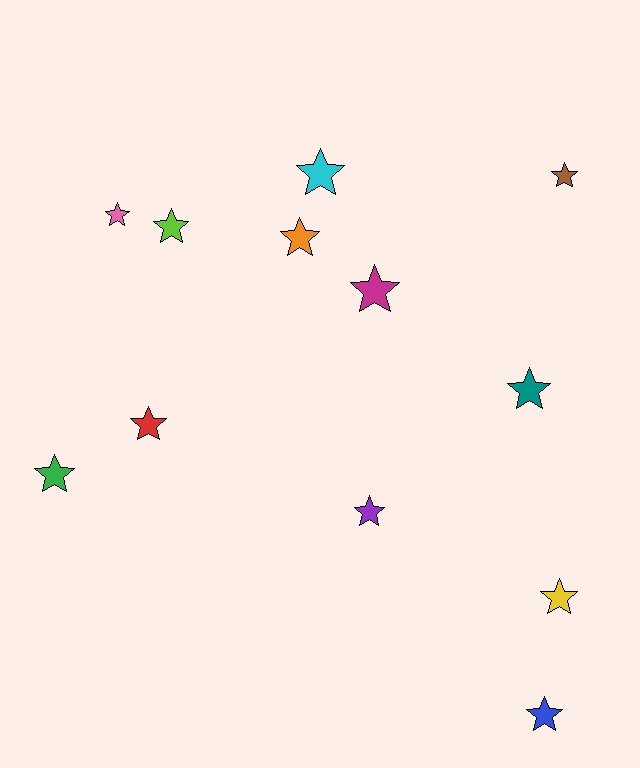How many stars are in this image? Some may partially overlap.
There are 12 stars.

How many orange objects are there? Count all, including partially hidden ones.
There is 1 orange object.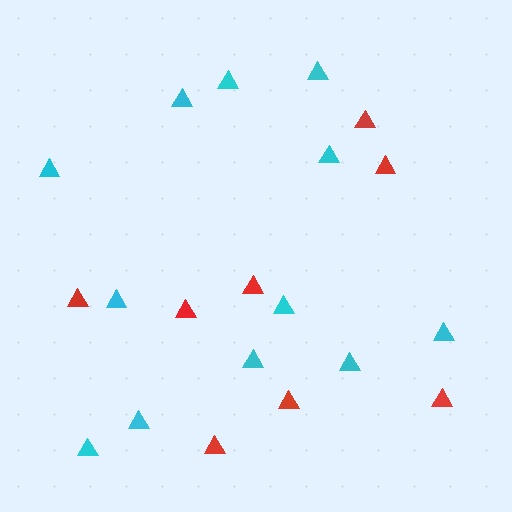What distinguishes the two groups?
There are 2 groups: one group of cyan triangles (12) and one group of red triangles (8).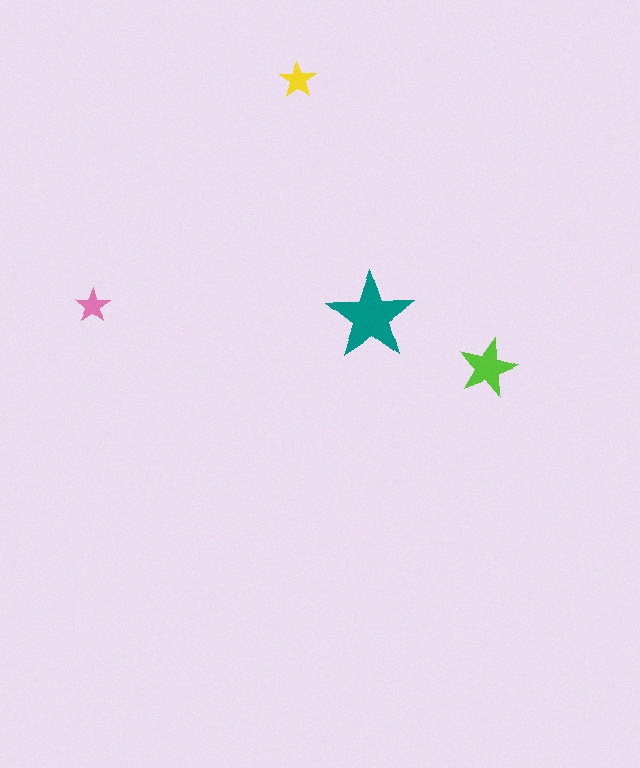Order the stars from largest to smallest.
the teal one, the lime one, the yellow one, the pink one.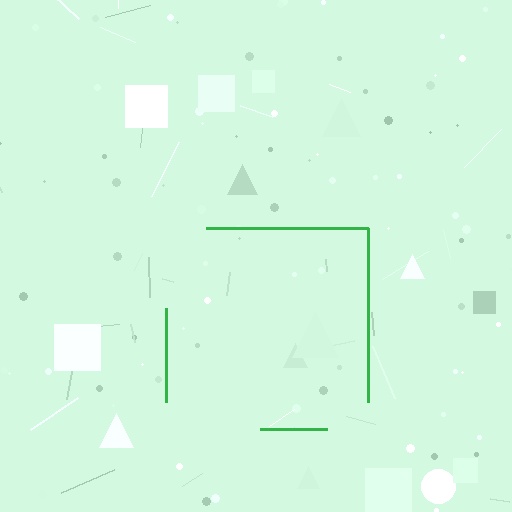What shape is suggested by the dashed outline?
The dashed outline suggests a square.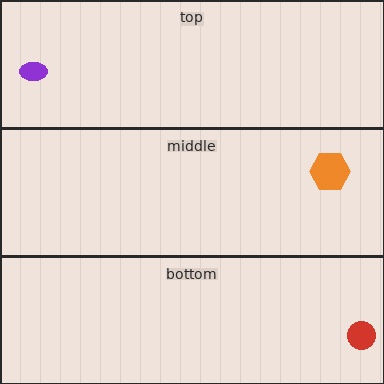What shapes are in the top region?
The purple ellipse.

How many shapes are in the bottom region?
1.